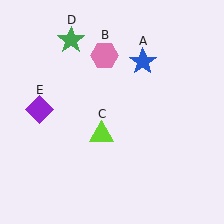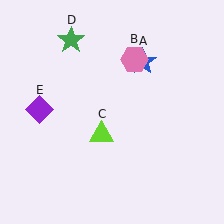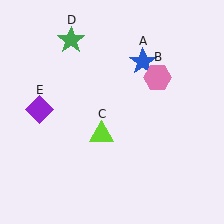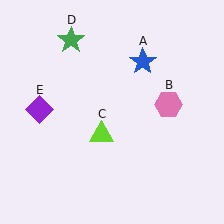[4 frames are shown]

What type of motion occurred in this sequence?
The pink hexagon (object B) rotated clockwise around the center of the scene.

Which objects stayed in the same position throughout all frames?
Blue star (object A) and lime triangle (object C) and green star (object D) and purple diamond (object E) remained stationary.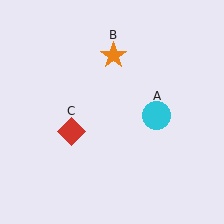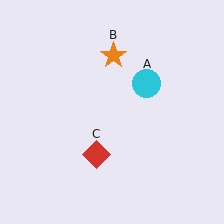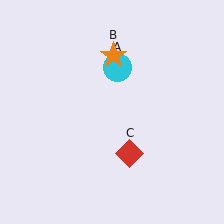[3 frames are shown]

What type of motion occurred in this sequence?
The cyan circle (object A), red diamond (object C) rotated counterclockwise around the center of the scene.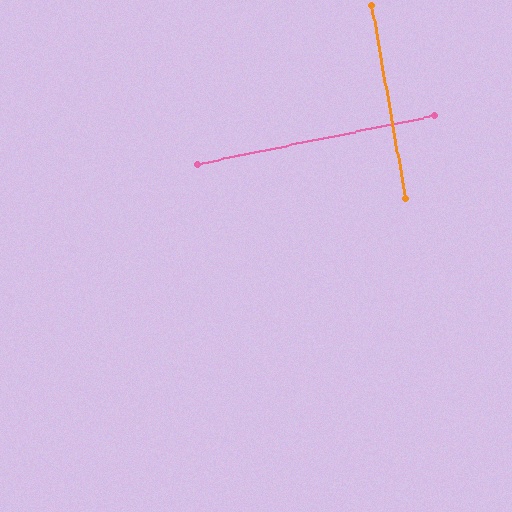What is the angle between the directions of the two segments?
Approximately 88 degrees.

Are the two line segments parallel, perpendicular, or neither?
Perpendicular — they meet at approximately 88°.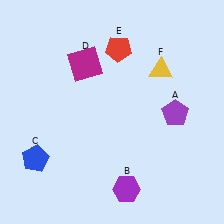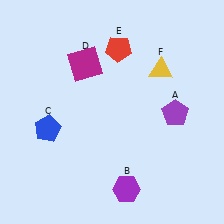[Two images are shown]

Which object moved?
The blue pentagon (C) moved up.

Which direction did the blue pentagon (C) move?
The blue pentagon (C) moved up.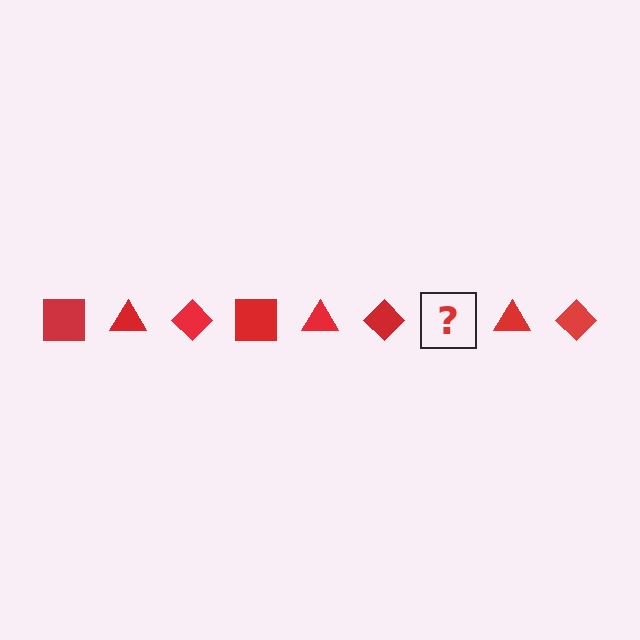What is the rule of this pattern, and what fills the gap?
The rule is that the pattern cycles through square, triangle, diamond shapes in red. The gap should be filled with a red square.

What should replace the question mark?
The question mark should be replaced with a red square.